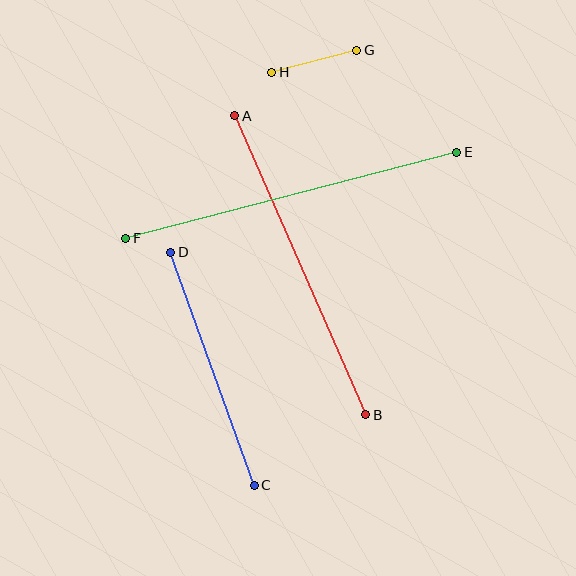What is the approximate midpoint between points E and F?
The midpoint is at approximately (291, 195) pixels.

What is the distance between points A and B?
The distance is approximately 327 pixels.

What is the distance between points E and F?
The distance is approximately 342 pixels.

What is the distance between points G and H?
The distance is approximately 88 pixels.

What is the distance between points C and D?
The distance is approximately 247 pixels.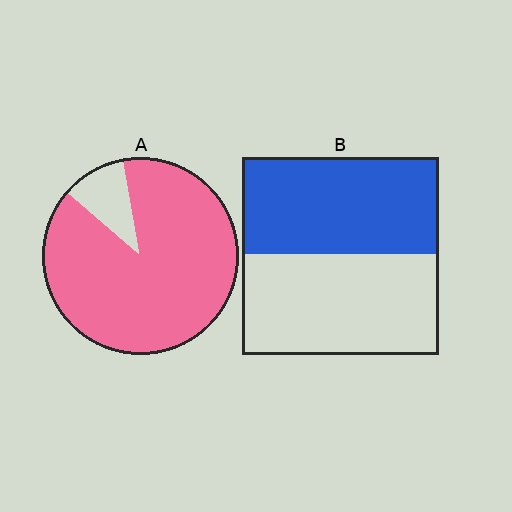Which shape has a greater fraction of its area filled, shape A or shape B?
Shape A.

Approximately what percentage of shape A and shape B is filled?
A is approximately 90% and B is approximately 50%.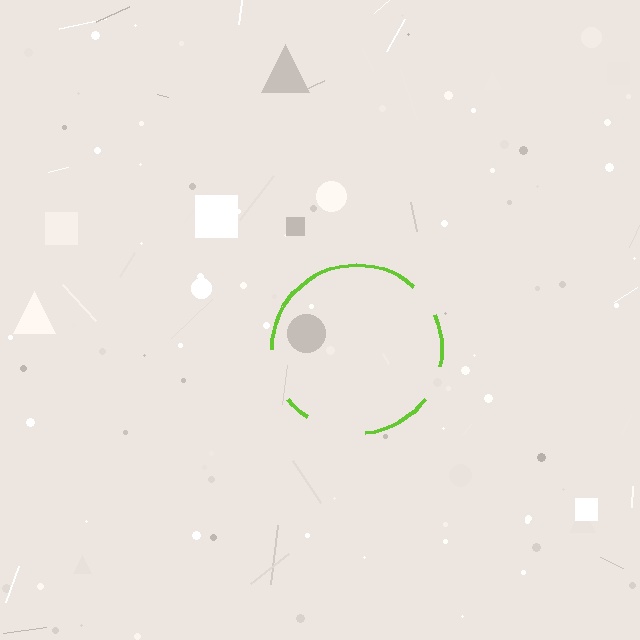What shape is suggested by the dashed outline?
The dashed outline suggests a circle.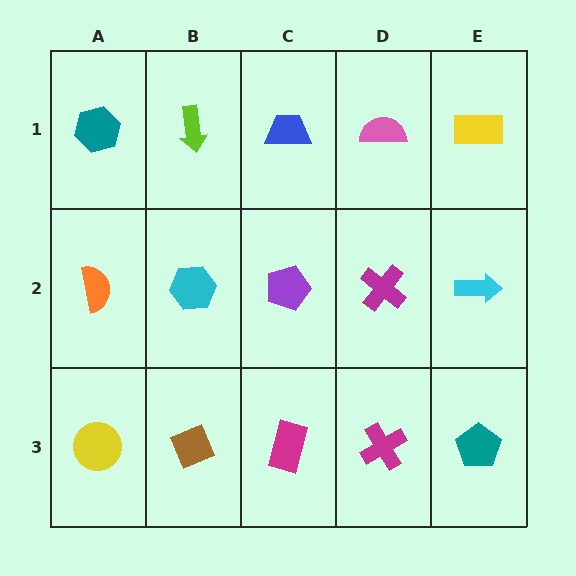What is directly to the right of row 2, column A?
A cyan hexagon.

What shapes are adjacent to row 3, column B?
A cyan hexagon (row 2, column B), a yellow circle (row 3, column A), a magenta rectangle (row 3, column C).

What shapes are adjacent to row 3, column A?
An orange semicircle (row 2, column A), a brown diamond (row 3, column B).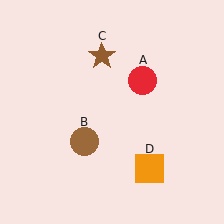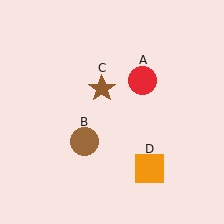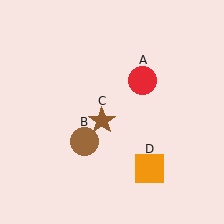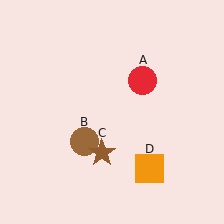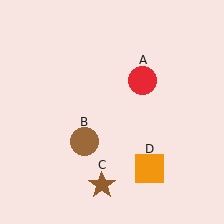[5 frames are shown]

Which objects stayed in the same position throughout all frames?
Red circle (object A) and brown circle (object B) and orange square (object D) remained stationary.